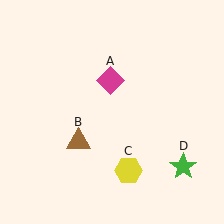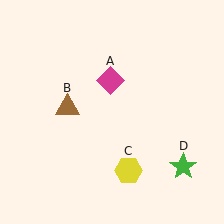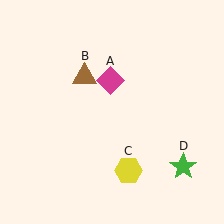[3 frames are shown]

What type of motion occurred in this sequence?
The brown triangle (object B) rotated clockwise around the center of the scene.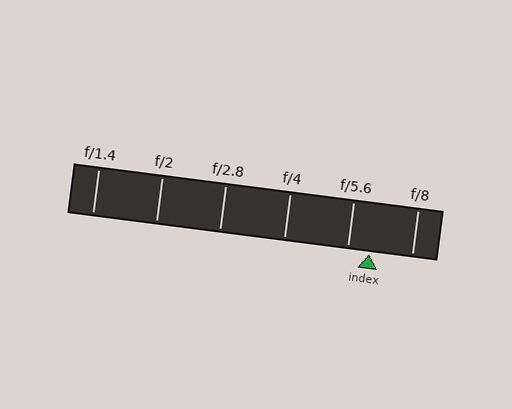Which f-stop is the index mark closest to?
The index mark is closest to f/5.6.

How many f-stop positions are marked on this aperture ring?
There are 6 f-stop positions marked.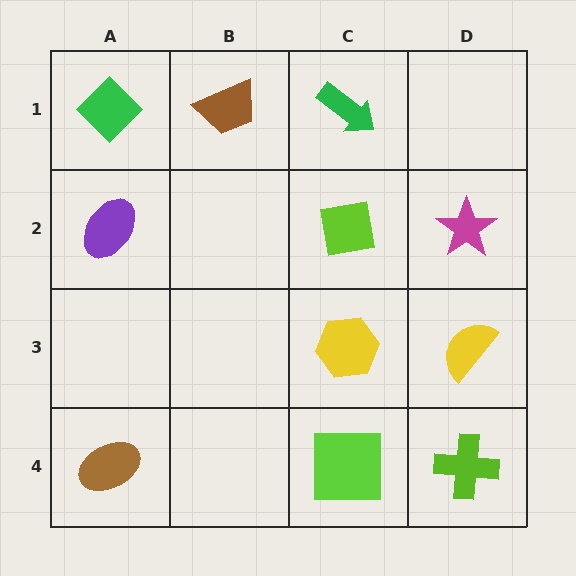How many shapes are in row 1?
3 shapes.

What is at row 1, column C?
A green arrow.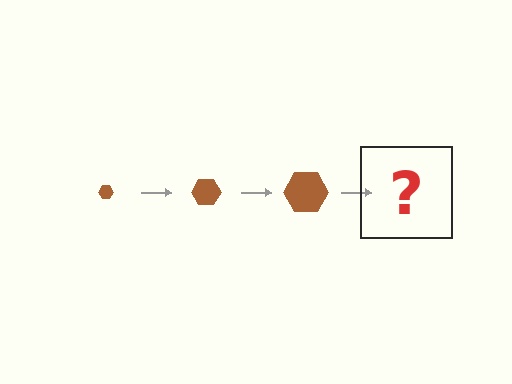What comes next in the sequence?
The next element should be a brown hexagon, larger than the previous one.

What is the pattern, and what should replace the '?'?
The pattern is that the hexagon gets progressively larger each step. The '?' should be a brown hexagon, larger than the previous one.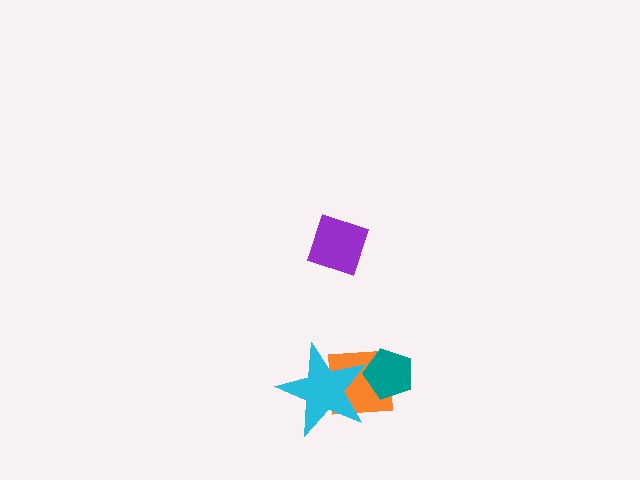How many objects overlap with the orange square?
2 objects overlap with the orange square.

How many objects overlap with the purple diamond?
0 objects overlap with the purple diamond.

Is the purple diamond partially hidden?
No, no other shape covers it.